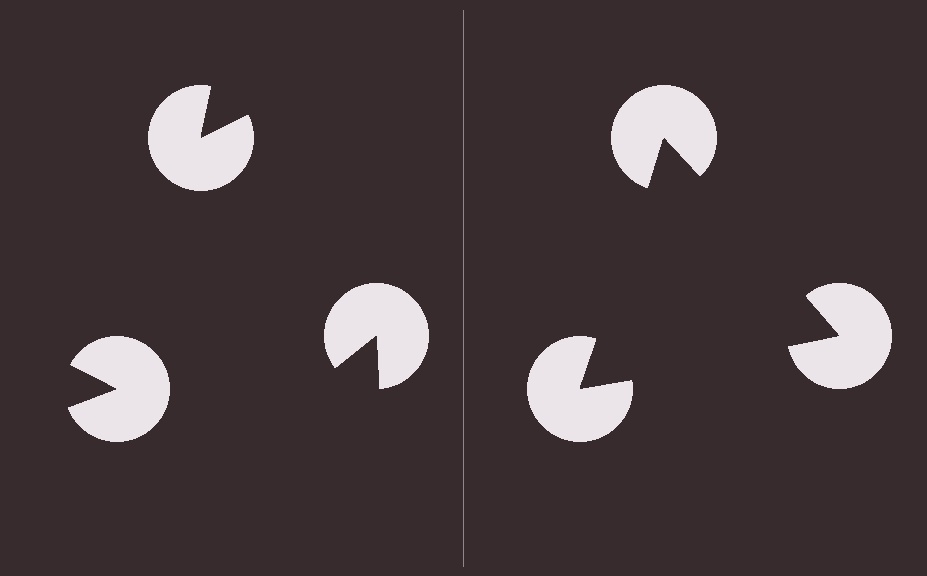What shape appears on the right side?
An illusory triangle.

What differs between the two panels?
The pac-man discs are positioned identically on both sides; only the wedge orientations differ. On the right they align to a triangle; on the left they are misaligned.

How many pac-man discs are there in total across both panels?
6 — 3 on each side.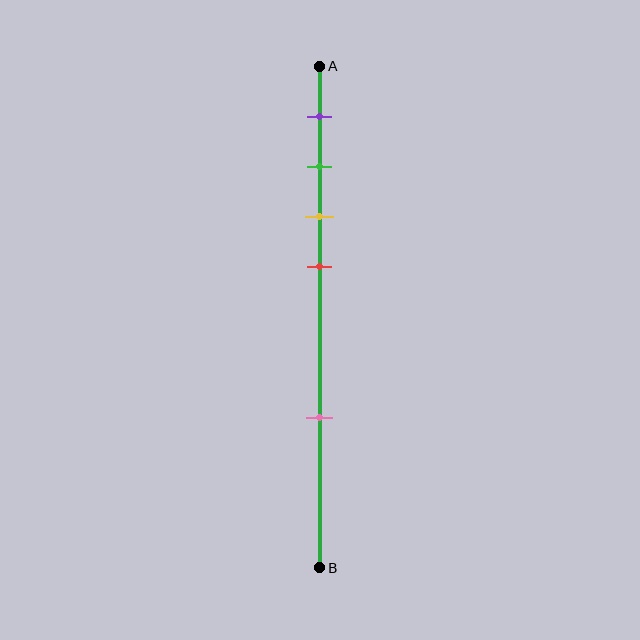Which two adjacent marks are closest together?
The green and yellow marks are the closest adjacent pair.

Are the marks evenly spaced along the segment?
No, the marks are not evenly spaced.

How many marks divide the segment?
There are 5 marks dividing the segment.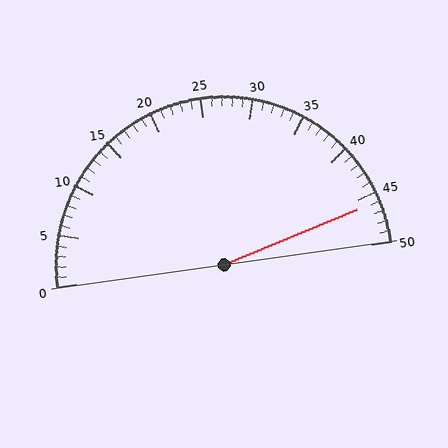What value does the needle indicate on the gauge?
The needle indicates approximately 46.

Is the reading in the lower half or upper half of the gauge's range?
The reading is in the upper half of the range (0 to 50).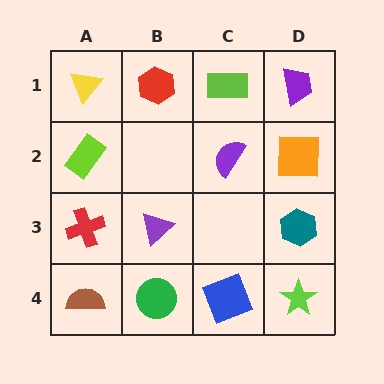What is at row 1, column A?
A yellow triangle.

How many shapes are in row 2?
3 shapes.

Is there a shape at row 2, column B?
No, that cell is empty.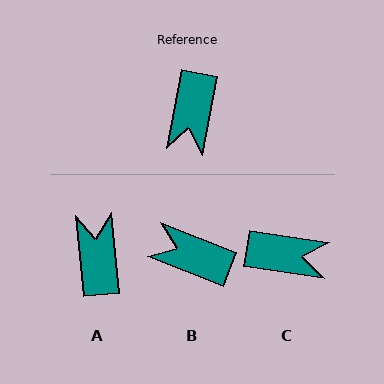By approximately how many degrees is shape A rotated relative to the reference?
Approximately 164 degrees clockwise.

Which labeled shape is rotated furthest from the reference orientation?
A, about 164 degrees away.